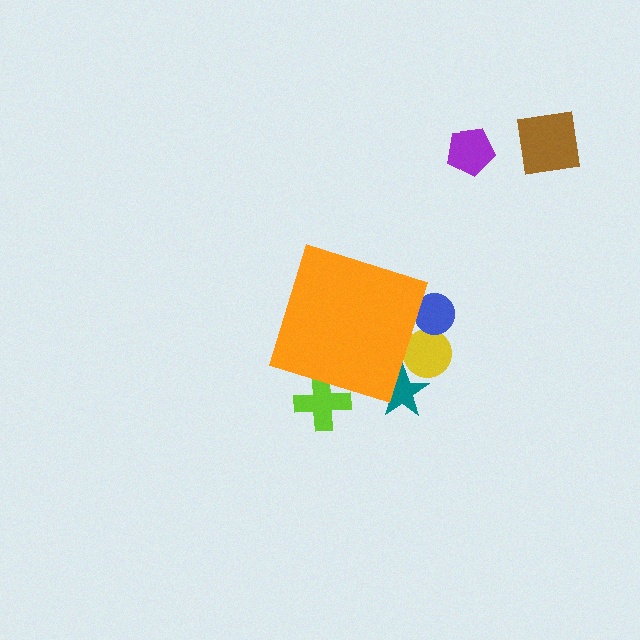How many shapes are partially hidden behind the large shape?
4 shapes are partially hidden.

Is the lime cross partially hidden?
Yes, the lime cross is partially hidden behind the orange diamond.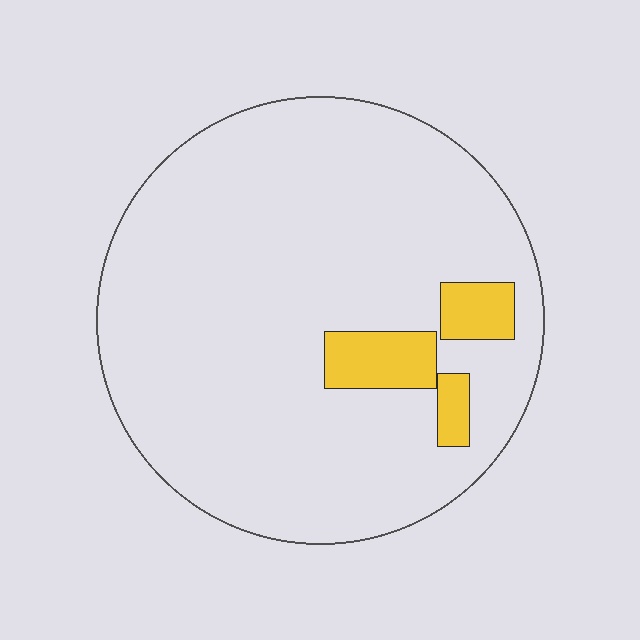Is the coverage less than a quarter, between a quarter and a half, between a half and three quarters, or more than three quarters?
Less than a quarter.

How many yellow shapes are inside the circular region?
3.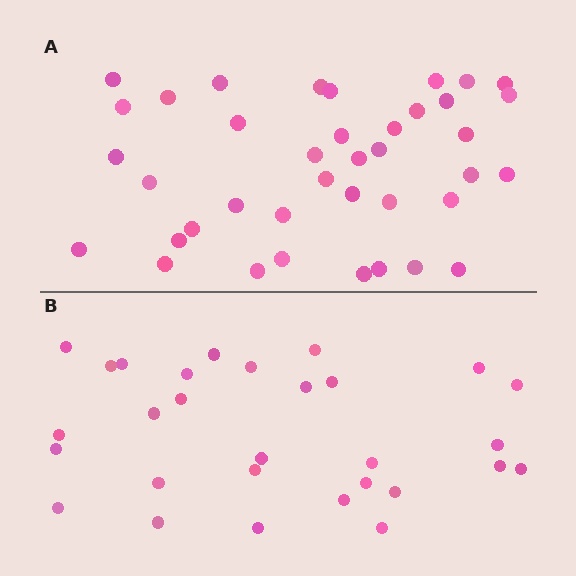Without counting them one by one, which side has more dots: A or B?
Region A (the top region) has more dots.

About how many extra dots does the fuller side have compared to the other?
Region A has roughly 10 or so more dots than region B.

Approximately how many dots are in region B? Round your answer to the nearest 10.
About 30 dots. (The exact count is 29, which rounds to 30.)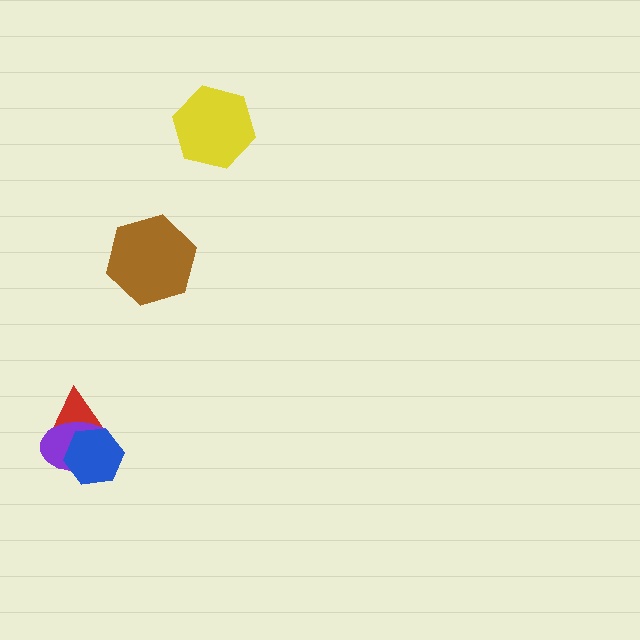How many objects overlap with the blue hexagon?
2 objects overlap with the blue hexagon.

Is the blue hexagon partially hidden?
No, no other shape covers it.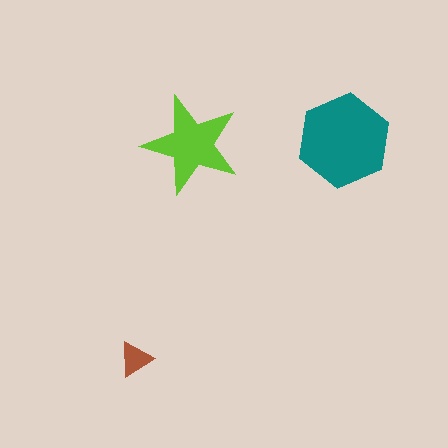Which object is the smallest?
The brown triangle.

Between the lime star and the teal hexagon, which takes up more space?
The teal hexagon.